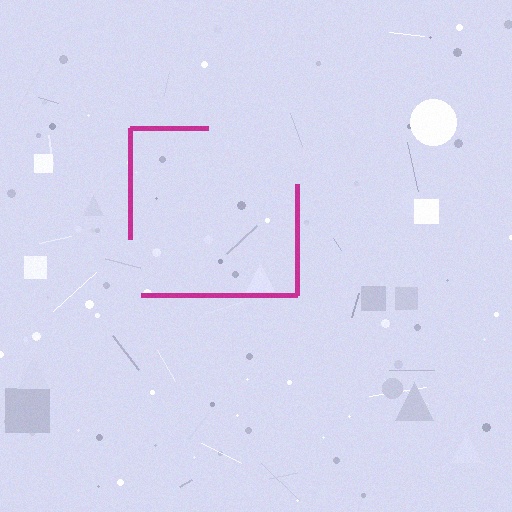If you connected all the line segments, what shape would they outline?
They would outline a square.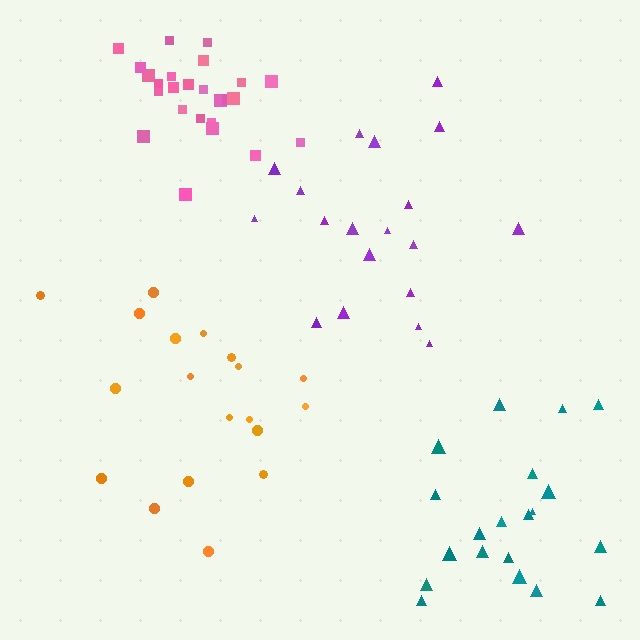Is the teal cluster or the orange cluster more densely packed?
Teal.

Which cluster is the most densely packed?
Pink.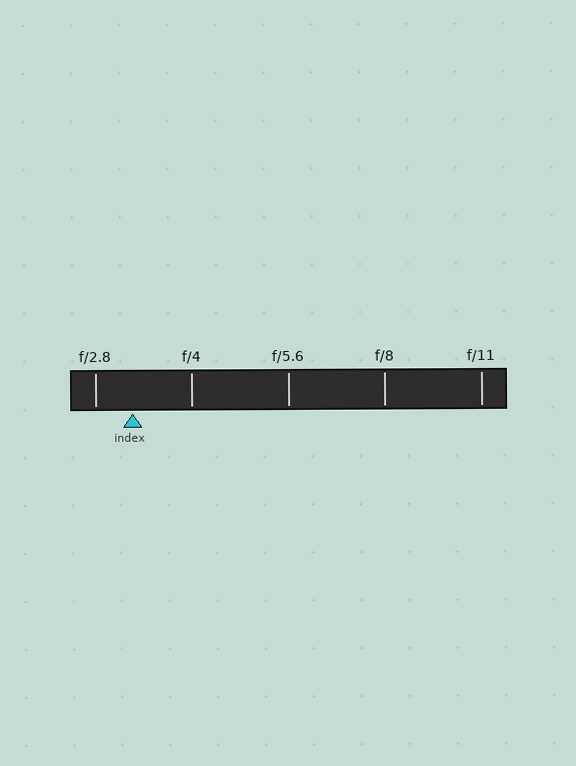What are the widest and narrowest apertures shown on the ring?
The widest aperture shown is f/2.8 and the narrowest is f/11.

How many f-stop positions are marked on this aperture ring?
There are 5 f-stop positions marked.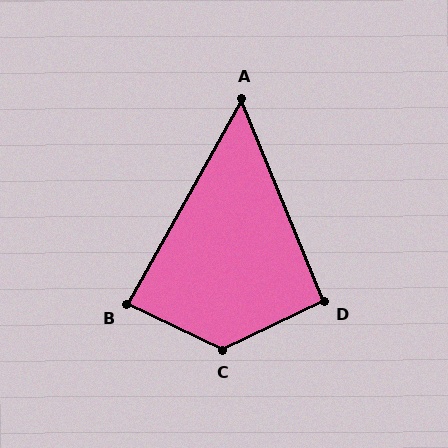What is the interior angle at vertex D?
Approximately 94 degrees (approximately right).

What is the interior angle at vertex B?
Approximately 86 degrees (approximately right).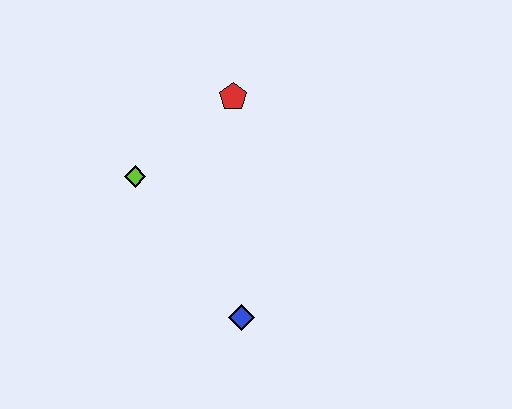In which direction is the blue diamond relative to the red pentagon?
The blue diamond is below the red pentagon.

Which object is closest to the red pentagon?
The lime diamond is closest to the red pentagon.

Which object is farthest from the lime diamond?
The blue diamond is farthest from the lime diamond.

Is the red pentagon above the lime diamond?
Yes